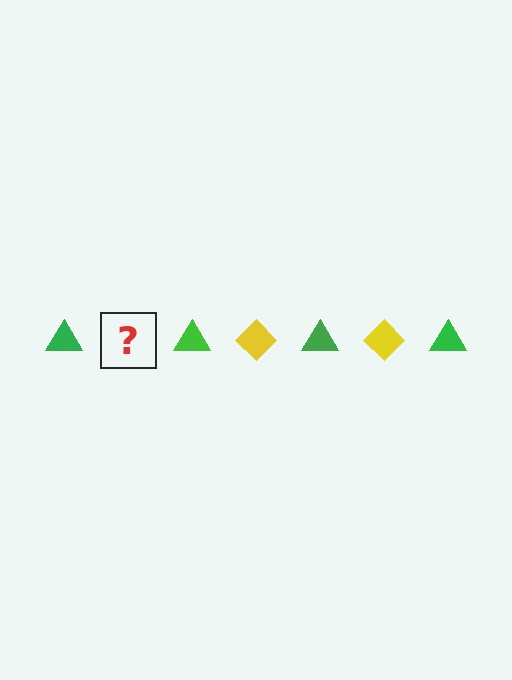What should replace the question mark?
The question mark should be replaced with a yellow diamond.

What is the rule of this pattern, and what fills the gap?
The rule is that the pattern alternates between green triangle and yellow diamond. The gap should be filled with a yellow diamond.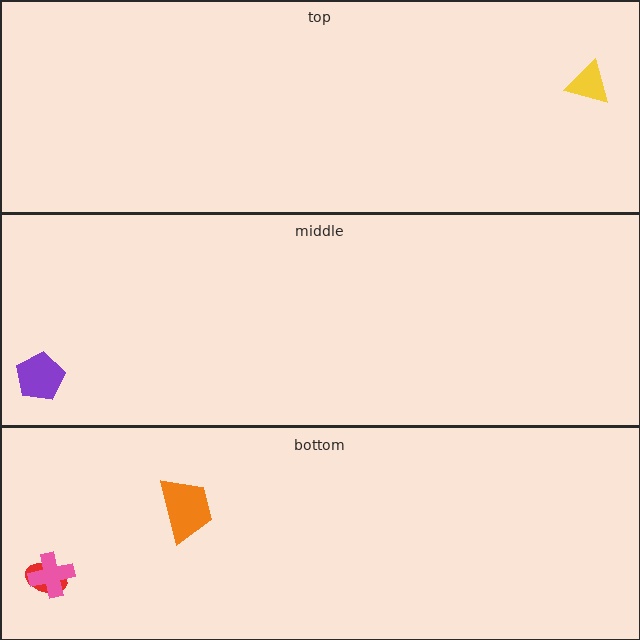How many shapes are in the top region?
1.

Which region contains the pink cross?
The bottom region.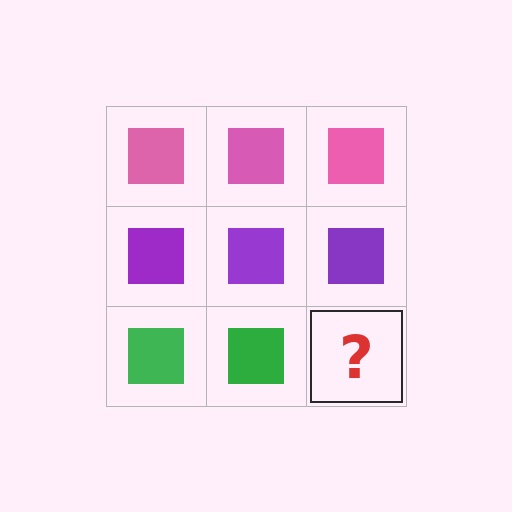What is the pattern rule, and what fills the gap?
The rule is that each row has a consistent color. The gap should be filled with a green square.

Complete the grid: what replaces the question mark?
The question mark should be replaced with a green square.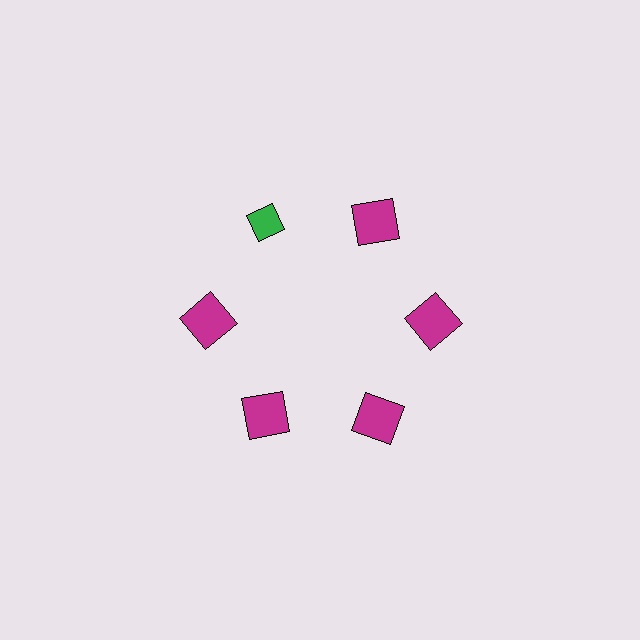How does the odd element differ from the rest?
It differs in both color (green instead of magenta) and shape (diamond instead of square).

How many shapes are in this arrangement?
There are 6 shapes arranged in a ring pattern.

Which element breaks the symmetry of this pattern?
The green diamond at roughly the 11 o'clock position breaks the symmetry. All other shapes are magenta squares.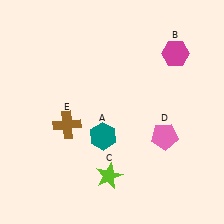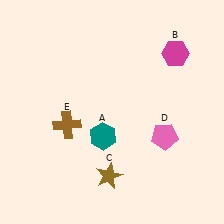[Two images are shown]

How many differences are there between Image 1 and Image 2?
There is 1 difference between the two images.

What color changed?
The star (C) changed from lime in Image 1 to brown in Image 2.